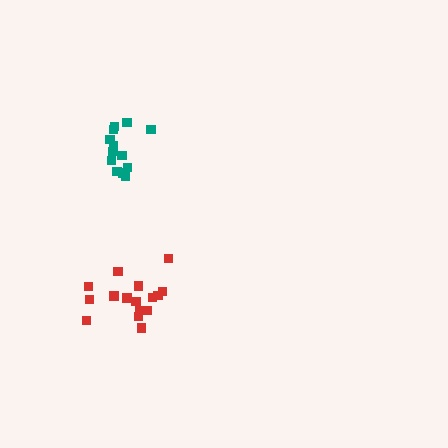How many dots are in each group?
Group 1: 13 dots, Group 2: 17 dots (30 total).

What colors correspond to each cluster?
The clusters are colored: teal, red.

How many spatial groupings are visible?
There are 2 spatial groupings.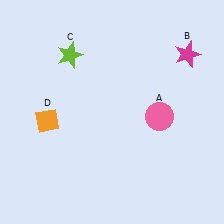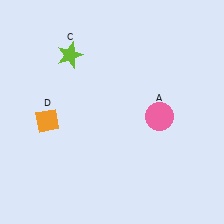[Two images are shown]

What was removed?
The magenta star (B) was removed in Image 2.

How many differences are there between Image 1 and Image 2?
There is 1 difference between the two images.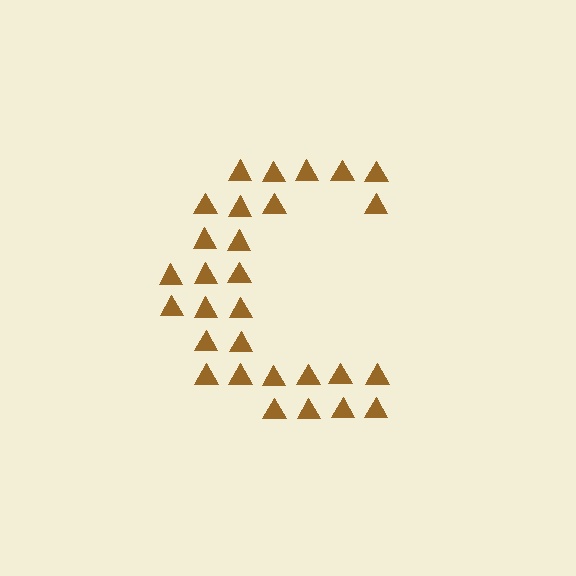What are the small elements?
The small elements are triangles.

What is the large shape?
The large shape is the letter C.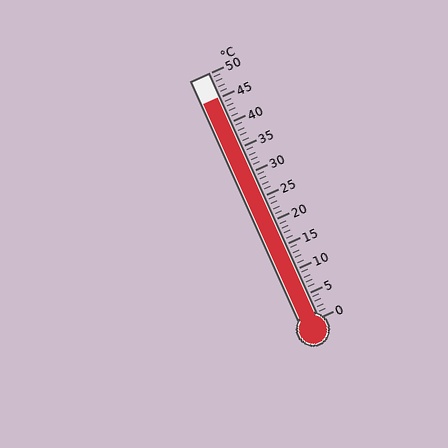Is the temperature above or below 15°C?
The temperature is above 15°C.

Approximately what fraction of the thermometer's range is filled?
The thermometer is filled to approximately 90% of its range.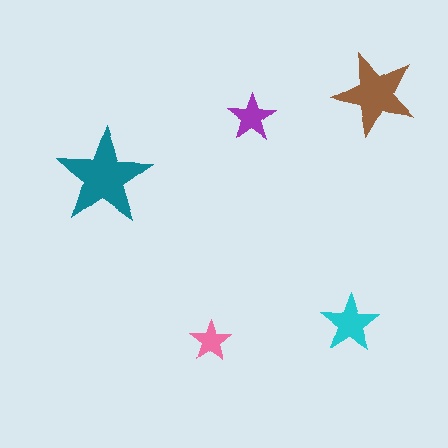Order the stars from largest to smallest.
the teal one, the brown one, the cyan one, the purple one, the pink one.